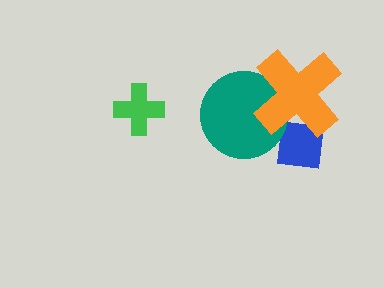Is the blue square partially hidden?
Yes, it is partially covered by another shape.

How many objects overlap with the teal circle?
2 objects overlap with the teal circle.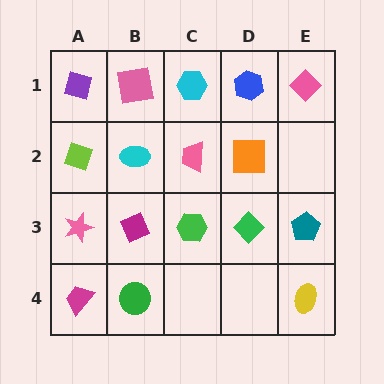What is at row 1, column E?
A pink diamond.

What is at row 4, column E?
A yellow ellipse.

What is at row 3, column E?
A teal pentagon.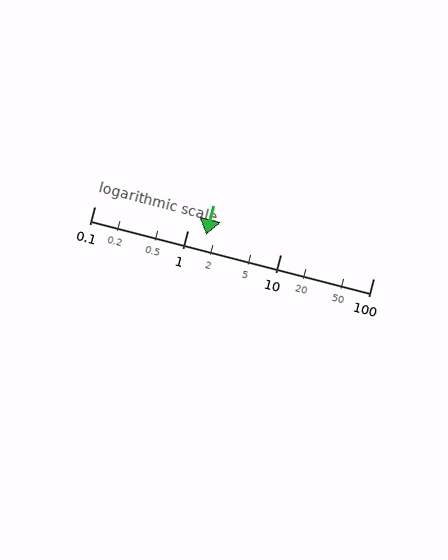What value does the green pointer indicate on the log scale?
The pointer indicates approximately 1.6.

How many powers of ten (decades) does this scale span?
The scale spans 3 decades, from 0.1 to 100.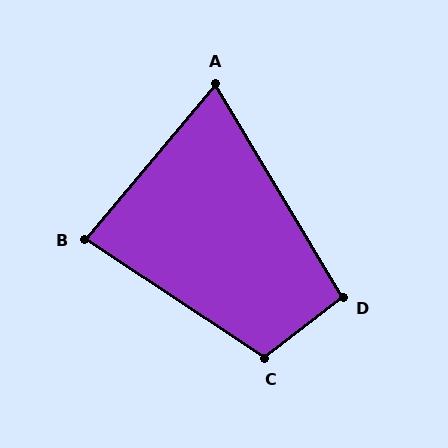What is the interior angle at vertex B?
Approximately 83 degrees (acute).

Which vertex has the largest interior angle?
C, at approximately 109 degrees.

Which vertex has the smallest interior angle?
A, at approximately 71 degrees.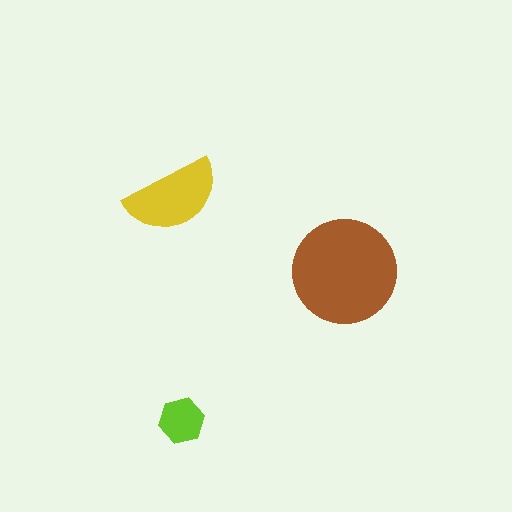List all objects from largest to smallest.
The brown circle, the yellow semicircle, the lime hexagon.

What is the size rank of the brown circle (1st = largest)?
1st.